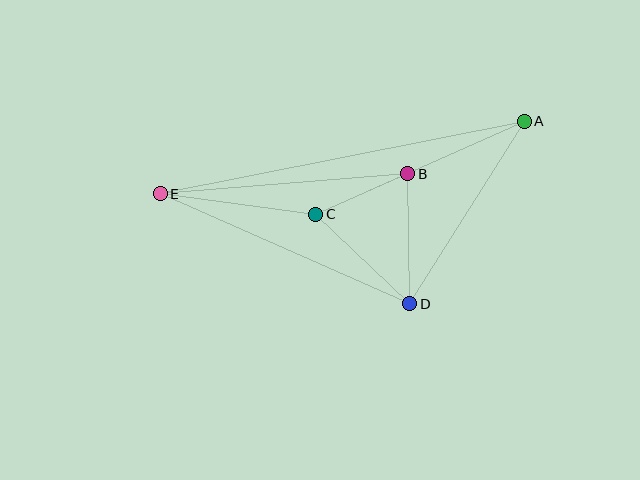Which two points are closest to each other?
Points B and C are closest to each other.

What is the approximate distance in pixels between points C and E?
The distance between C and E is approximately 157 pixels.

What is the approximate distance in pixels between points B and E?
The distance between B and E is approximately 248 pixels.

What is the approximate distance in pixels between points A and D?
The distance between A and D is approximately 215 pixels.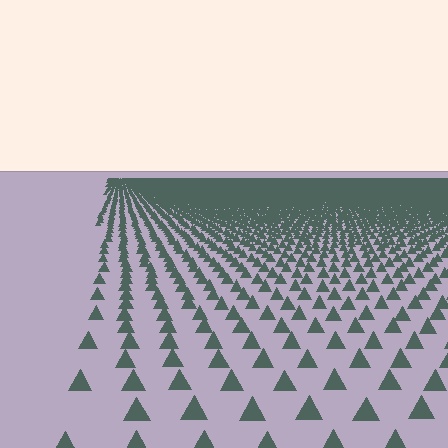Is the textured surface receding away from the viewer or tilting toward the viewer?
The surface is receding away from the viewer. Texture elements get smaller and denser toward the top.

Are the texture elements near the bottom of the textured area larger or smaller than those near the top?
Larger. Near the bottom, elements are closer to the viewer and appear at a bigger on-screen size.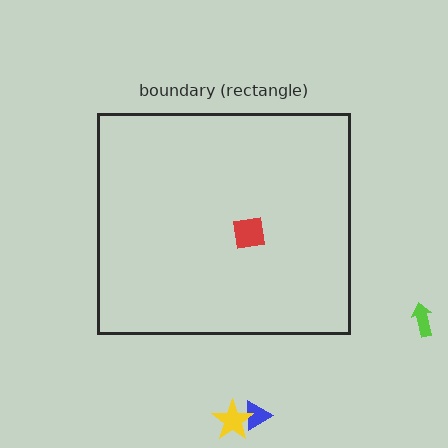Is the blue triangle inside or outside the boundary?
Outside.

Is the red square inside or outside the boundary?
Inside.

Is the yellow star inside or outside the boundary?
Outside.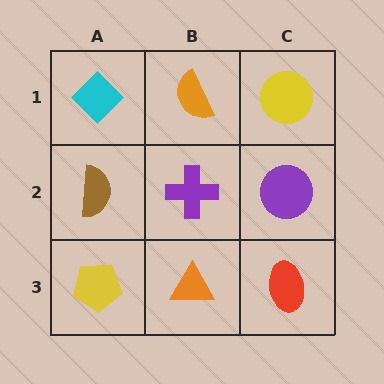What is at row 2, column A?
A brown semicircle.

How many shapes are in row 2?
3 shapes.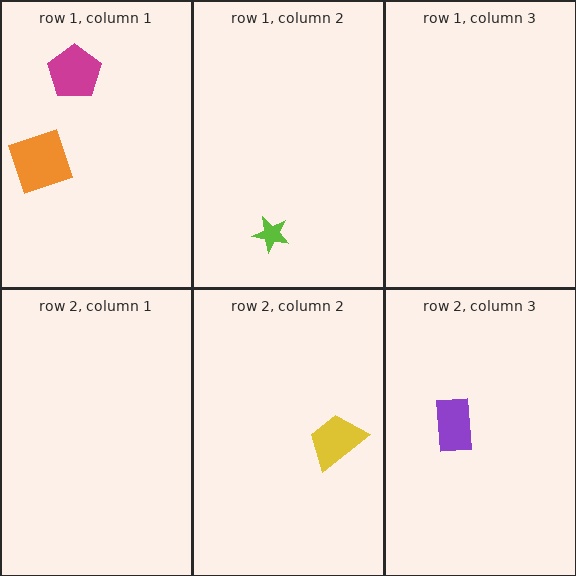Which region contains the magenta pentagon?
The row 1, column 1 region.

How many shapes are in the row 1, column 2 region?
1.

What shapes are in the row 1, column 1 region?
The orange square, the magenta pentagon.